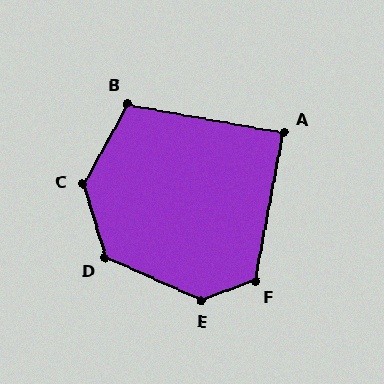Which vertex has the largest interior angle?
E, at approximately 136 degrees.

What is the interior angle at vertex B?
Approximately 109 degrees (obtuse).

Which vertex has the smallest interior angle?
A, at approximately 90 degrees.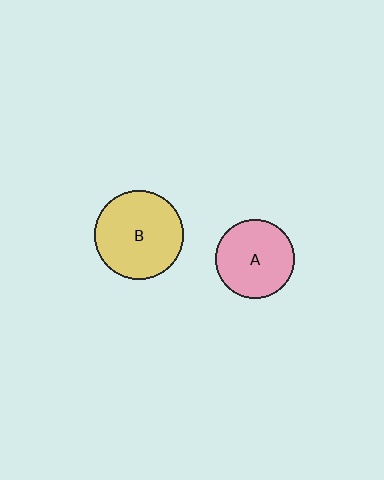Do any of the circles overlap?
No, none of the circles overlap.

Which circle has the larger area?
Circle B (yellow).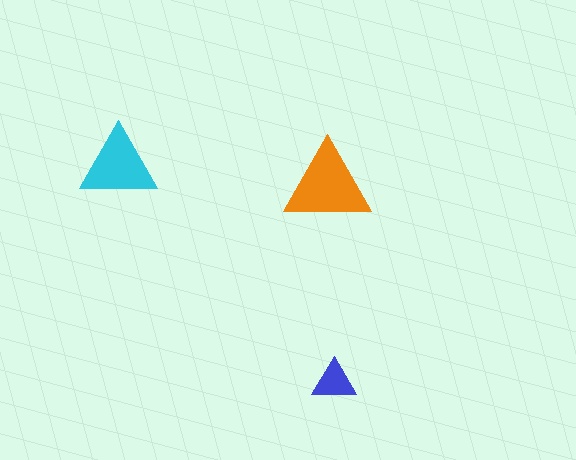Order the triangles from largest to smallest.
the orange one, the cyan one, the blue one.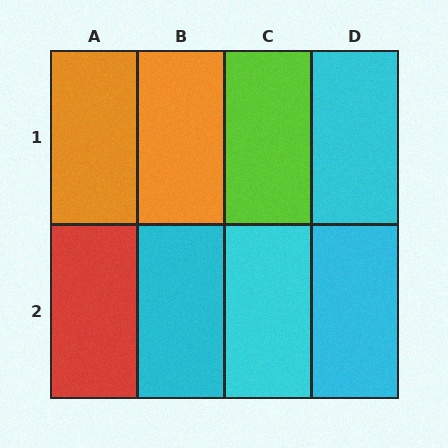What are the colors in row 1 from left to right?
Orange, orange, lime, cyan.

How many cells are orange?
2 cells are orange.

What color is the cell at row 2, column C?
Cyan.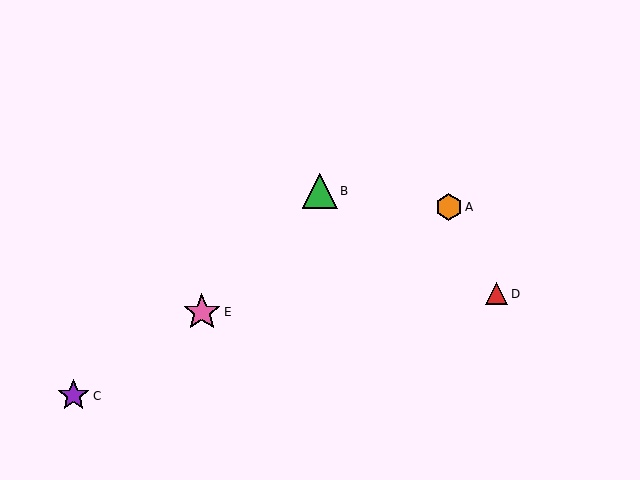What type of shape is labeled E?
Shape E is a pink star.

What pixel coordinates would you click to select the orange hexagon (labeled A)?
Click at (449, 207) to select the orange hexagon A.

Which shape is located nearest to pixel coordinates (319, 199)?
The green triangle (labeled B) at (320, 191) is nearest to that location.